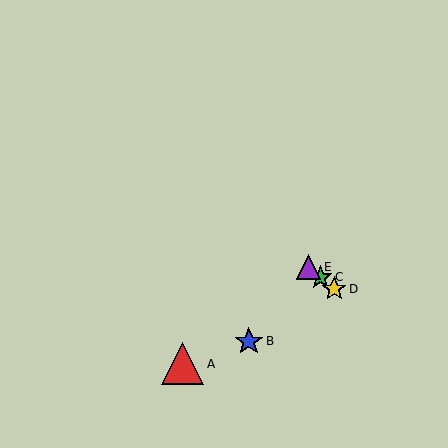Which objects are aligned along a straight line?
Objects C, D, E are aligned along a straight line.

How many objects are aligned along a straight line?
3 objects (C, D, E) are aligned along a straight line.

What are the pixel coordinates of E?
Object E is at (309, 267).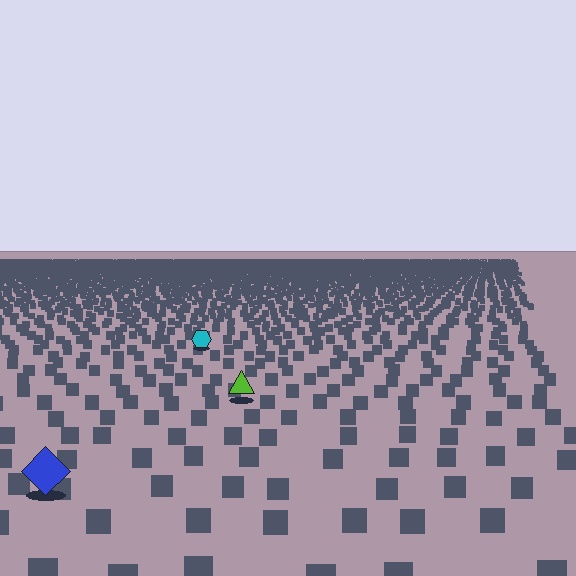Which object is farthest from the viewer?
The cyan hexagon is farthest from the viewer. It appears smaller and the ground texture around it is denser.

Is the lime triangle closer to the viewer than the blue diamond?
No. The blue diamond is closer — you can tell from the texture gradient: the ground texture is coarser near it.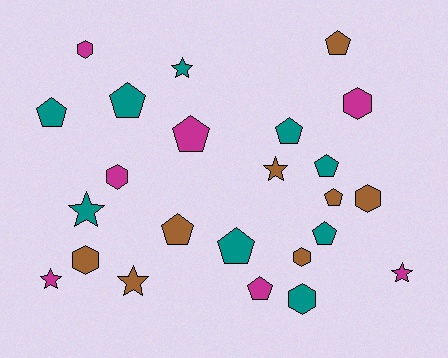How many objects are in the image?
There are 24 objects.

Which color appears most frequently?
Teal, with 9 objects.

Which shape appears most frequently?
Pentagon, with 11 objects.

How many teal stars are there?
There are 2 teal stars.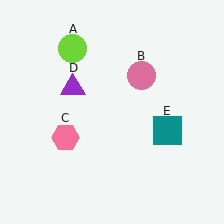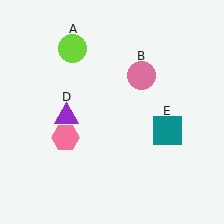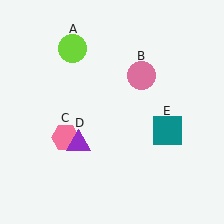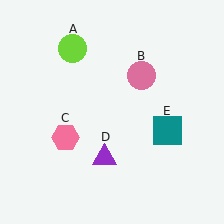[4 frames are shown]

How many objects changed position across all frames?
1 object changed position: purple triangle (object D).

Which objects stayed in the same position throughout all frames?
Lime circle (object A) and pink circle (object B) and pink hexagon (object C) and teal square (object E) remained stationary.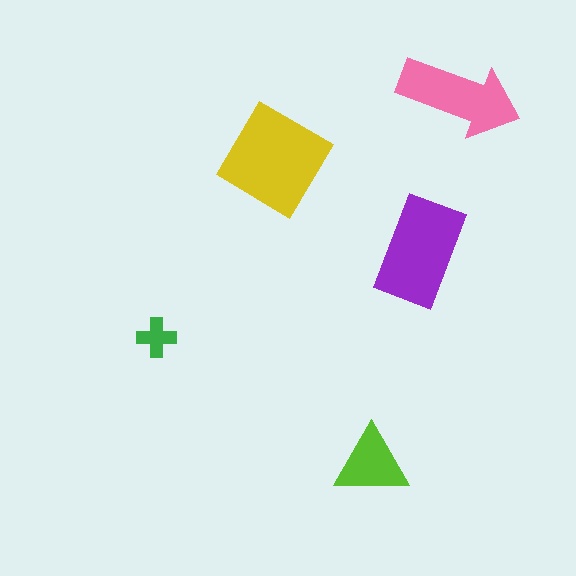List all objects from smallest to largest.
The green cross, the lime triangle, the pink arrow, the purple rectangle, the yellow diamond.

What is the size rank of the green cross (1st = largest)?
5th.